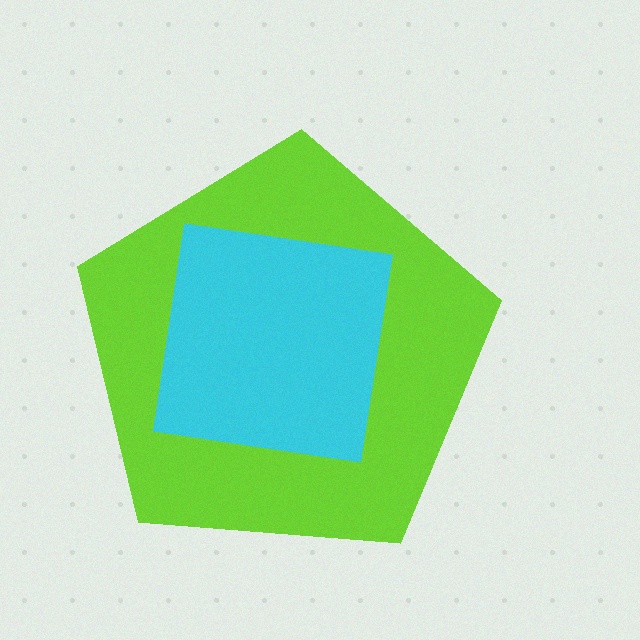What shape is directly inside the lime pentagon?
The cyan square.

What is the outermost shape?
The lime pentagon.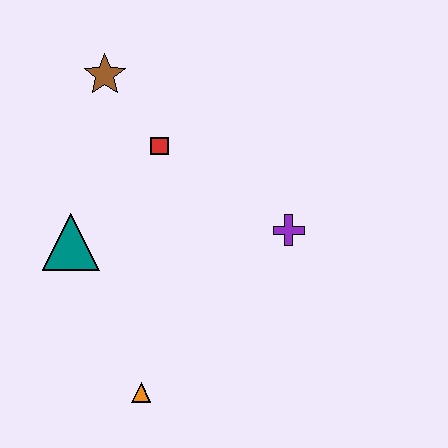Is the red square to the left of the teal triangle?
No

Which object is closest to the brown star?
The red square is closest to the brown star.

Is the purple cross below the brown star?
Yes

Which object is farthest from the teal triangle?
The purple cross is farthest from the teal triangle.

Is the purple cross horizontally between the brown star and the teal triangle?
No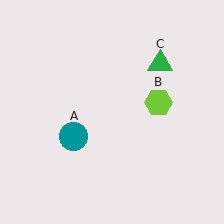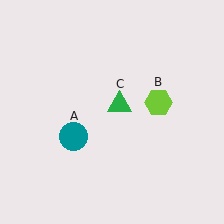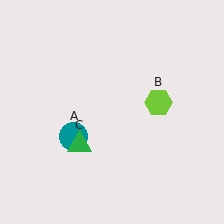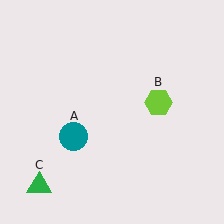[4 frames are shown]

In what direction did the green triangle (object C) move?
The green triangle (object C) moved down and to the left.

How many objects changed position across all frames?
1 object changed position: green triangle (object C).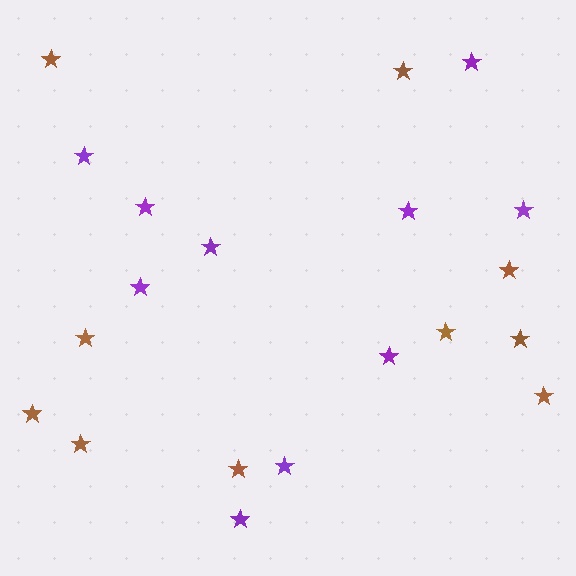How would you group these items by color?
There are 2 groups: one group of purple stars (10) and one group of brown stars (10).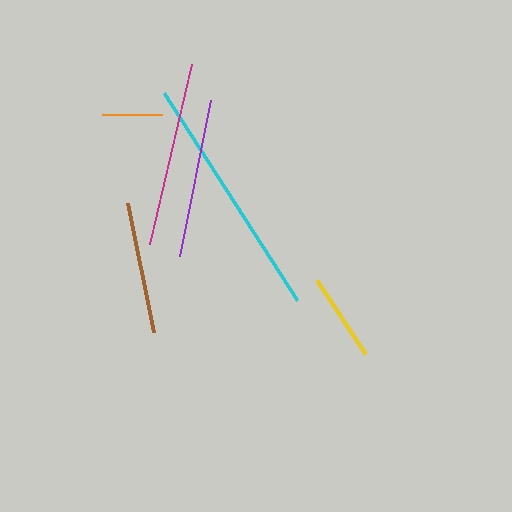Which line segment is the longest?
The cyan line is the longest at approximately 246 pixels.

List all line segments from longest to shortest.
From longest to shortest: cyan, magenta, purple, brown, yellow, orange.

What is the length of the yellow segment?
The yellow segment is approximately 89 pixels long.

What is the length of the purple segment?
The purple segment is approximately 160 pixels long.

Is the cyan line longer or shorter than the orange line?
The cyan line is longer than the orange line.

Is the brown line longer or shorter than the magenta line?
The magenta line is longer than the brown line.